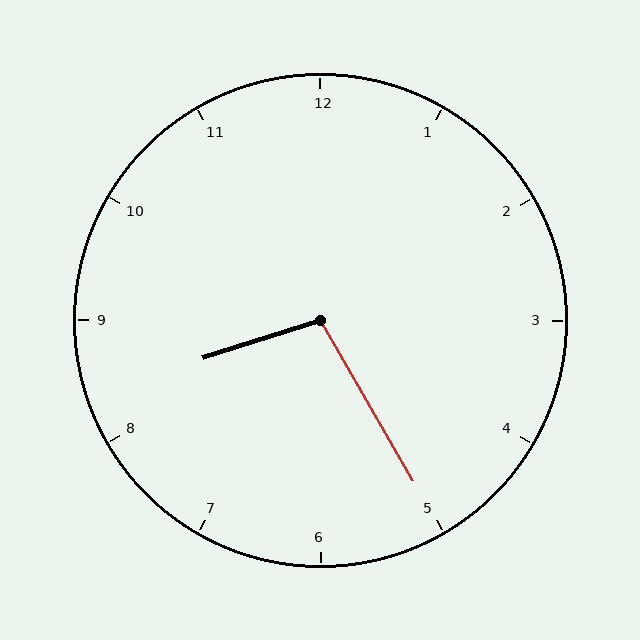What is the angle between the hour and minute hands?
Approximately 102 degrees.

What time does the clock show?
8:25.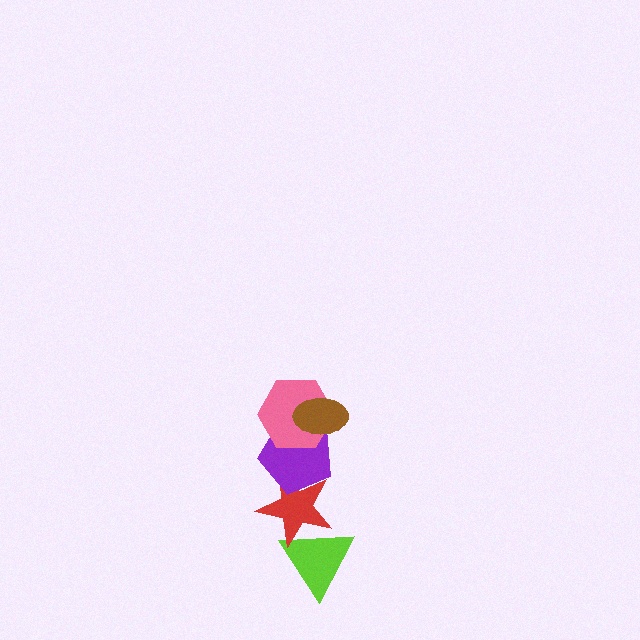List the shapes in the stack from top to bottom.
From top to bottom: the brown ellipse, the pink hexagon, the purple pentagon, the red star, the lime triangle.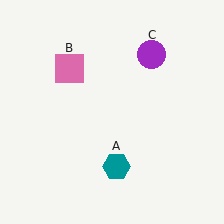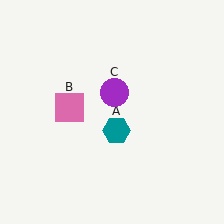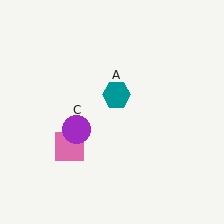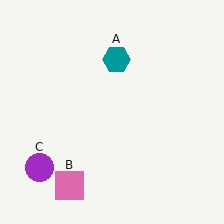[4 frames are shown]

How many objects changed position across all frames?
3 objects changed position: teal hexagon (object A), pink square (object B), purple circle (object C).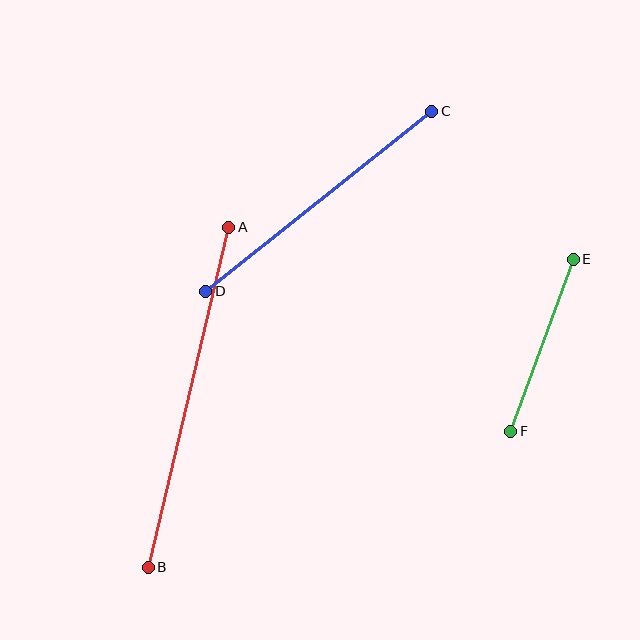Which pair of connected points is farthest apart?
Points A and B are farthest apart.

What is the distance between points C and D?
The distance is approximately 289 pixels.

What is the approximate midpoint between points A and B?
The midpoint is at approximately (188, 397) pixels.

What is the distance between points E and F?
The distance is approximately 183 pixels.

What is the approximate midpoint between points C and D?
The midpoint is at approximately (319, 201) pixels.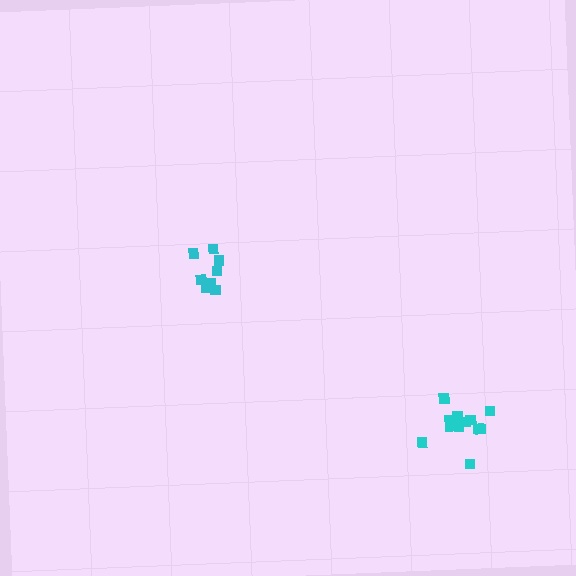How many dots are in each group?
Group 1: 12 dots, Group 2: 9 dots (21 total).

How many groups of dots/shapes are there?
There are 2 groups.